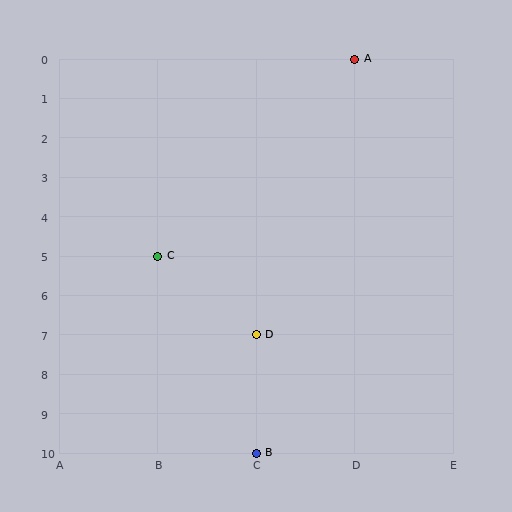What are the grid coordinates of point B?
Point B is at grid coordinates (C, 10).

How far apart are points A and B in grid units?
Points A and B are 1 column and 10 rows apart (about 10.0 grid units diagonally).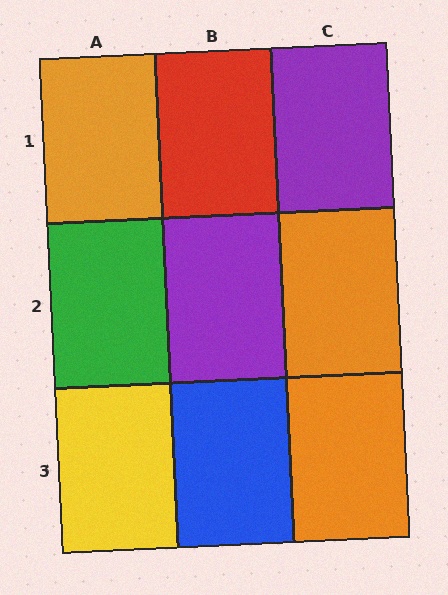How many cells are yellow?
1 cell is yellow.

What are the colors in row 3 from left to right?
Yellow, blue, orange.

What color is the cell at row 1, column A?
Orange.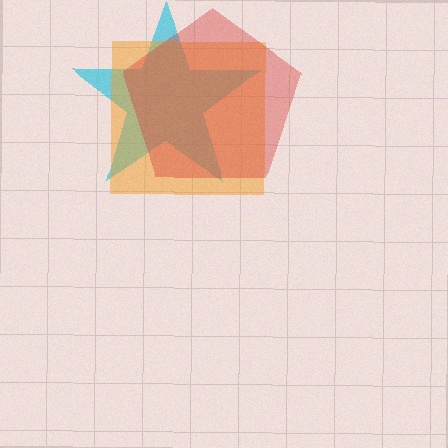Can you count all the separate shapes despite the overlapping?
Yes, there are 3 separate shapes.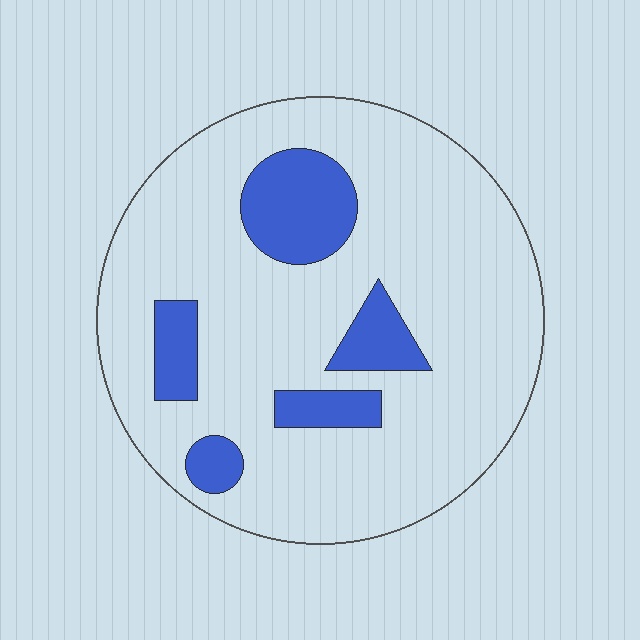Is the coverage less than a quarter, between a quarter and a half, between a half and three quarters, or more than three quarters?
Less than a quarter.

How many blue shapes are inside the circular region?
5.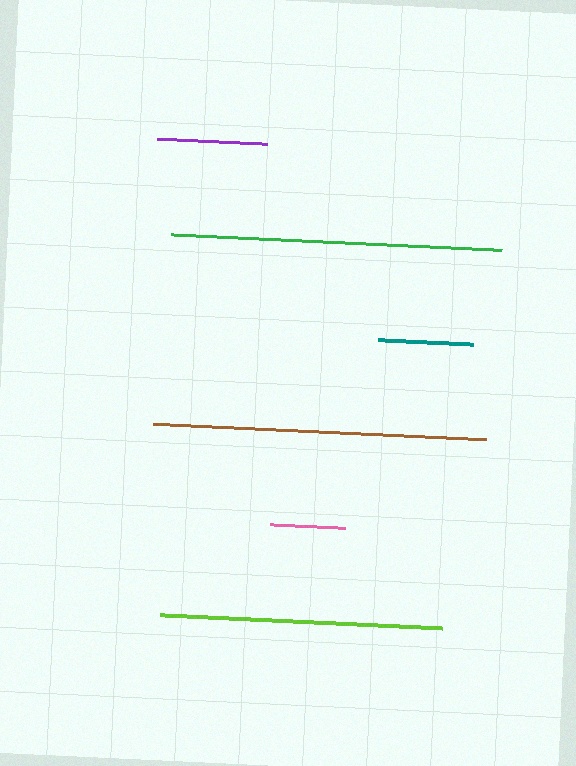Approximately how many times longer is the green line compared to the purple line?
The green line is approximately 3.0 times the length of the purple line.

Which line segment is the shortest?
The pink line is the shortest at approximately 75 pixels.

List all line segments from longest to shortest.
From longest to shortest: brown, green, lime, purple, teal, pink.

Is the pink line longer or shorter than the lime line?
The lime line is longer than the pink line.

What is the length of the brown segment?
The brown segment is approximately 332 pixels long.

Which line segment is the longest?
The brown line is the longest at approximately 332 pixels.